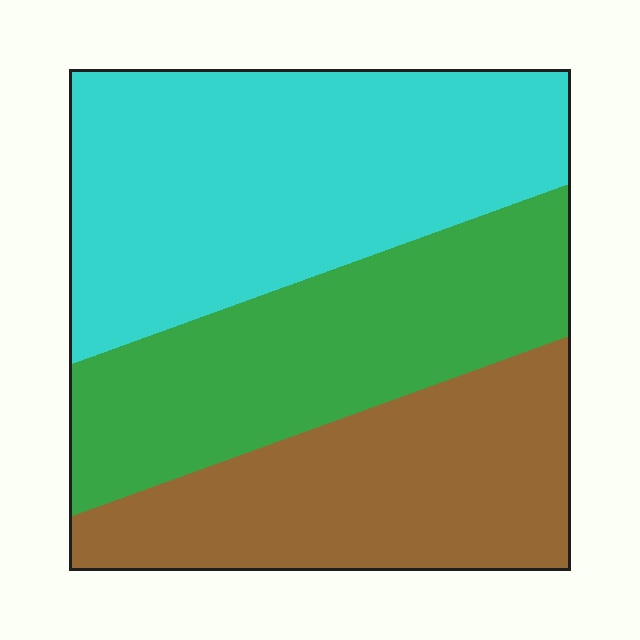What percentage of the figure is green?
Green takes up about one third (1/3) of the figure.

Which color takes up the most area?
Cyan, at roughly 40%.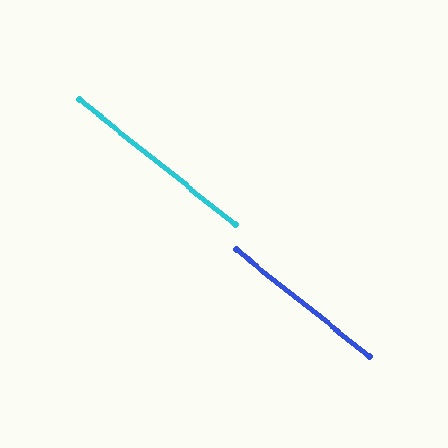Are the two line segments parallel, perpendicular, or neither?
Parallel — their directions differ by only 0.2°.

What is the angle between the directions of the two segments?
Approximately 0 degrees.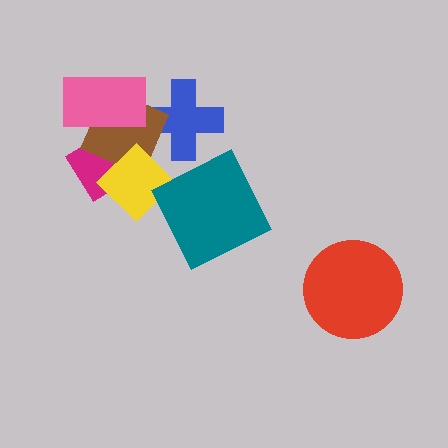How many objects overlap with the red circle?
0 objects overlap with the red circle.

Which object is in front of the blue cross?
The brown diamond is in front of the blue cross.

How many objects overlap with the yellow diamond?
2 objects overlap with the yellow diamond.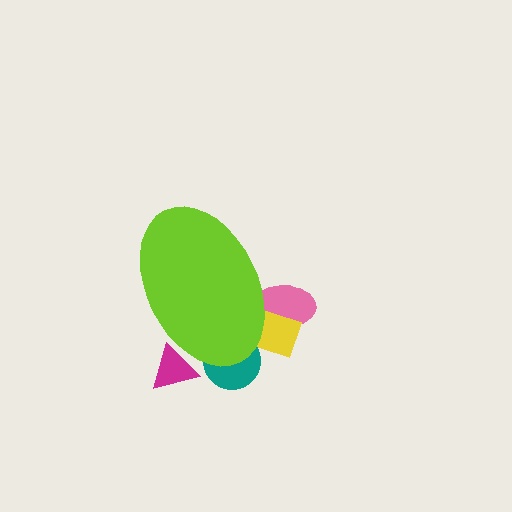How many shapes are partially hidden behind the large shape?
4 shapes are partially hidden.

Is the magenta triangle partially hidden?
Yes, the magenta triangle is partially hidden behind the lime ellipse.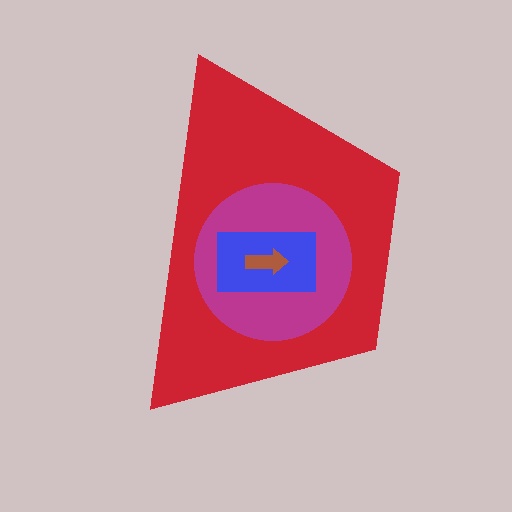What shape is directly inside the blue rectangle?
The brown arrow.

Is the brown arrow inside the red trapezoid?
Yes.